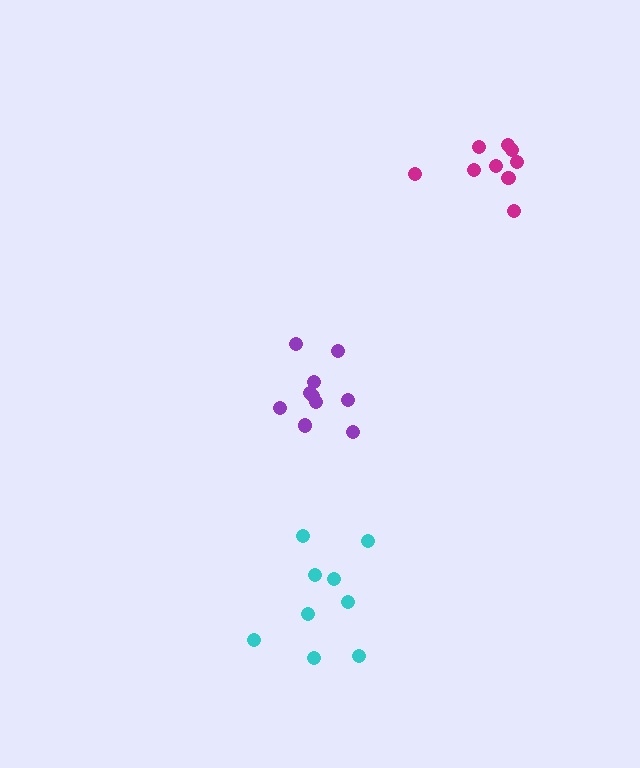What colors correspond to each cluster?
The clusters are colored: purple, cyan, magenta.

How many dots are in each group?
Group 1: 10 dots, Group 2: 9 dots, Group 3: 9 dots (28 total).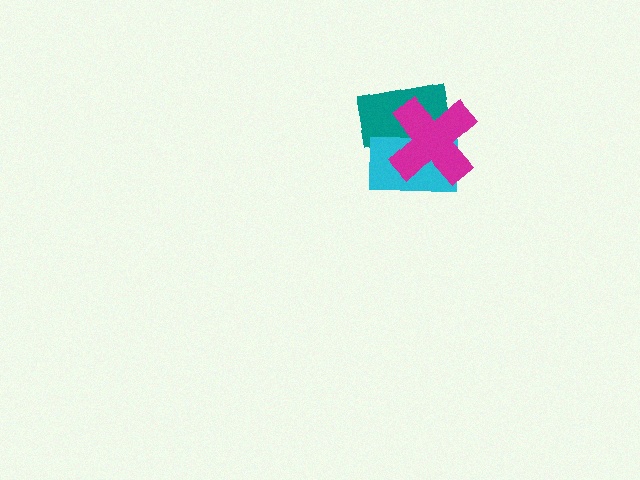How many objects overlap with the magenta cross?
2 objects overlap with the magenta cross.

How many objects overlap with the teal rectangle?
2 objects overlap with the teal rectangle.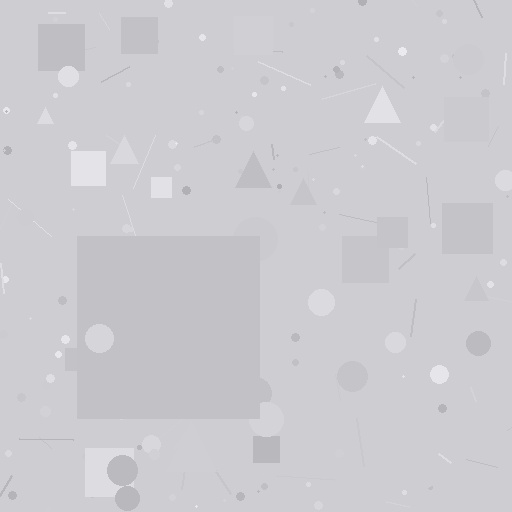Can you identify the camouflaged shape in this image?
The camouflaged shape is a square.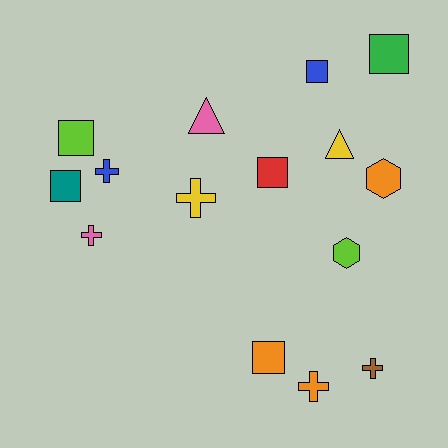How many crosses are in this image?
There are 5 crosses.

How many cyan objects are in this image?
There are no cyan objects.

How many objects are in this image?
There are 15 objects.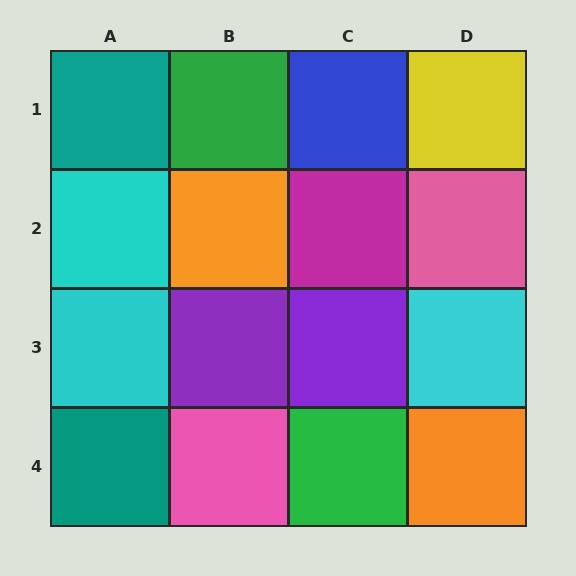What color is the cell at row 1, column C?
Blue.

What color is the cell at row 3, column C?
Purple.